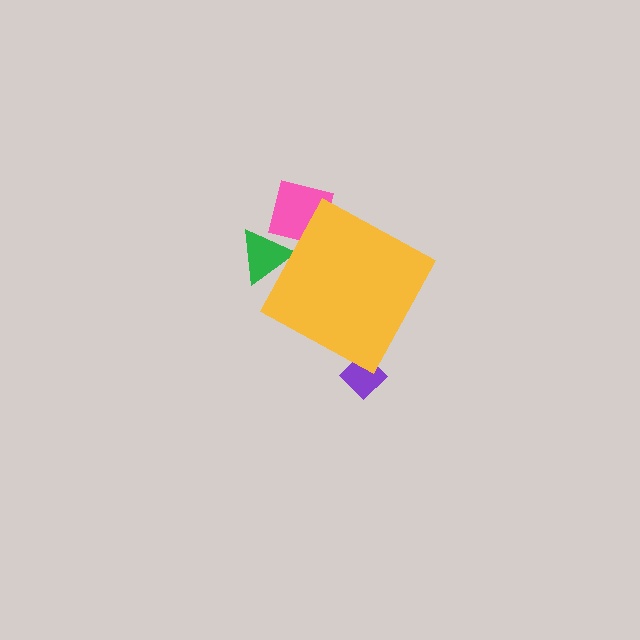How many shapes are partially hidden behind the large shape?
3 shapes are partially hidden.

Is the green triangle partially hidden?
Yes, the green triangle is partially hidden behind the yellow diamond.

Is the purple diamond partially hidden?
Yes, the purple diamond is partially hidden behind the yellow diamond.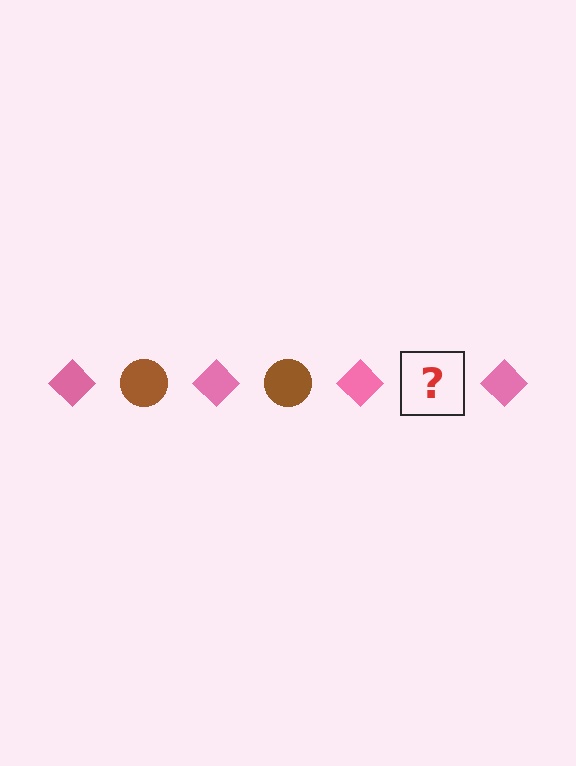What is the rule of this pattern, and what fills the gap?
The rule is that the pattern alternates between pink diamond and brown circle. The gap should be filled with a brown circle.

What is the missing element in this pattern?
The missing element is a brown circle.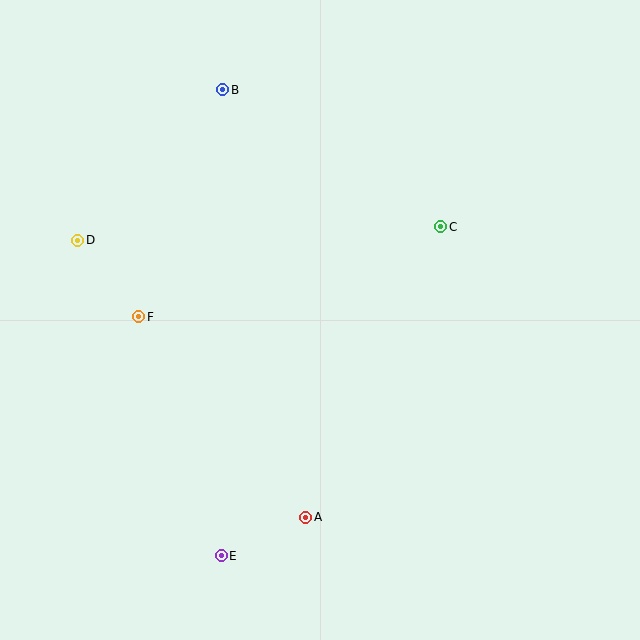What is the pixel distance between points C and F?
The distance between C and F is 315 pixels.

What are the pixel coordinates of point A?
Point A is at (306, 517).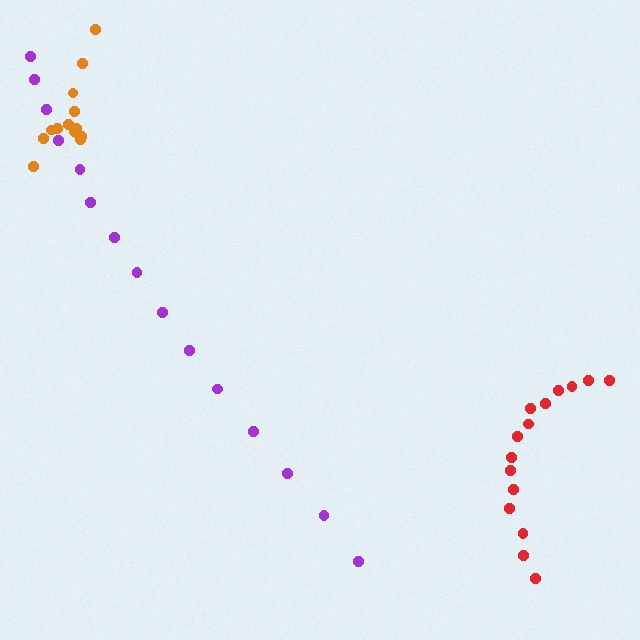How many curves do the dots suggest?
There are 3 distinct paths.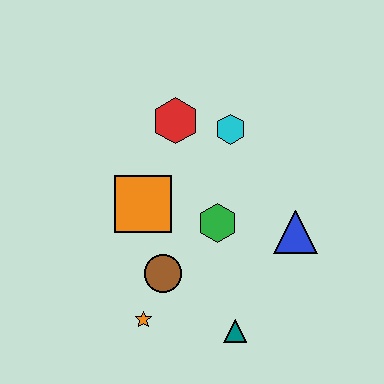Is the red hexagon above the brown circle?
Yes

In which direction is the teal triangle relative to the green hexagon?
The teal triangle is below the green hexagon.